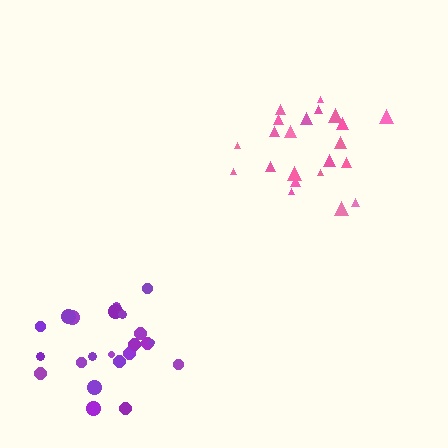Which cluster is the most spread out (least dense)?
Pink.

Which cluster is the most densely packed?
Purple.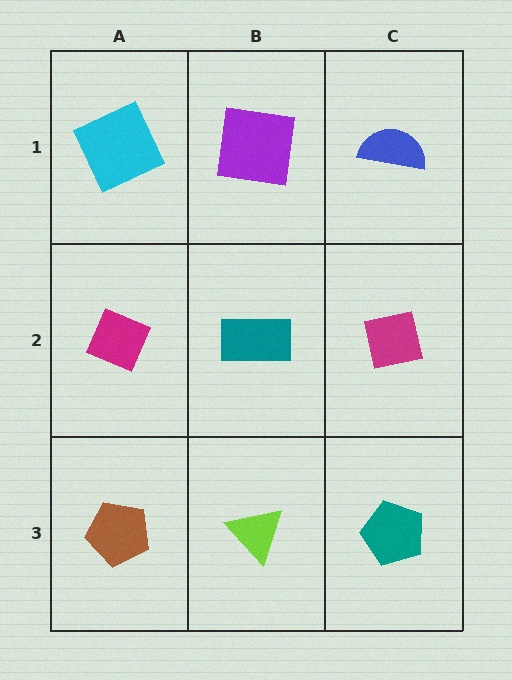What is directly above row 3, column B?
A teal rectangle.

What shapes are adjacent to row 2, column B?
A purple square (row 1, column B), a lime triangle (row 3, column B), a magenta diamond (row 2, column A), a magenta square (row 2, column C).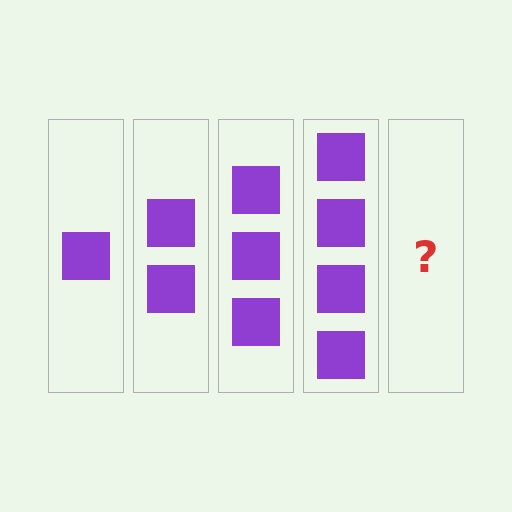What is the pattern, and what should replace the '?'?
The pattern is that each step adds one more square. The '?' should be 5 squares.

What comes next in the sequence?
The next element should be 5 squares.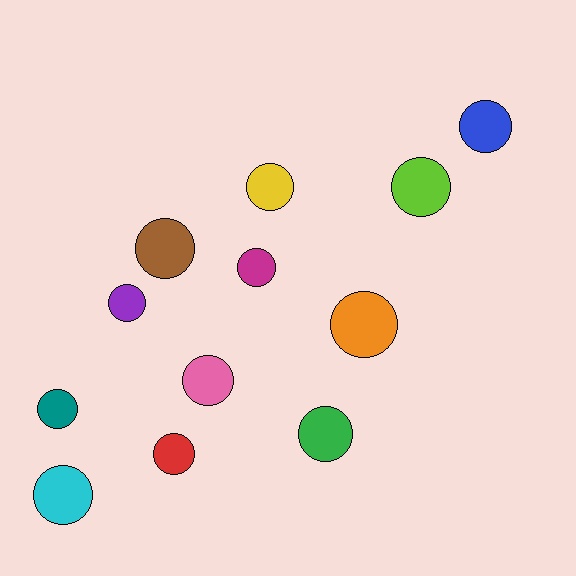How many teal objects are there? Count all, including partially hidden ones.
There is 1 teal object.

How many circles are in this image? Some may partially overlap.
There are 12 circles.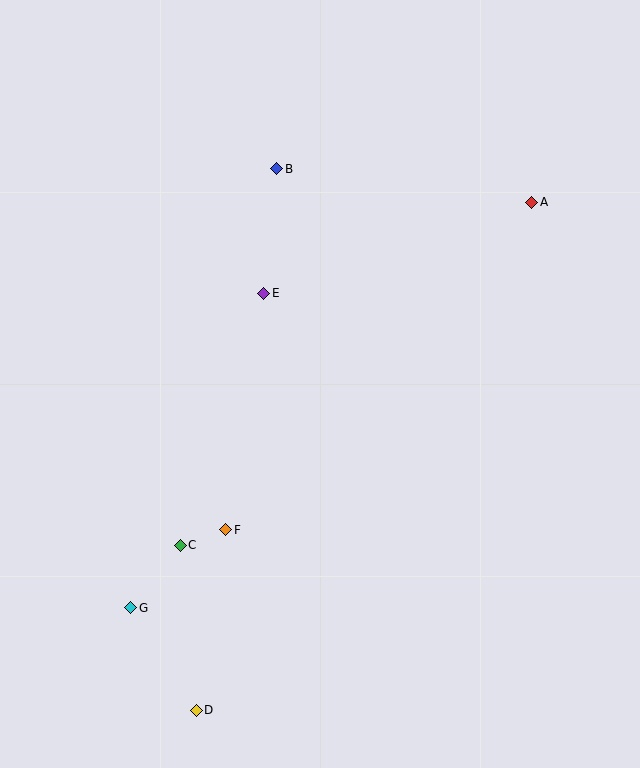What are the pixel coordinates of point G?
Point G is at (131, 608).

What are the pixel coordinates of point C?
Point C is at (180, 545).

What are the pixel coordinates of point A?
Point A is at (532, 202).